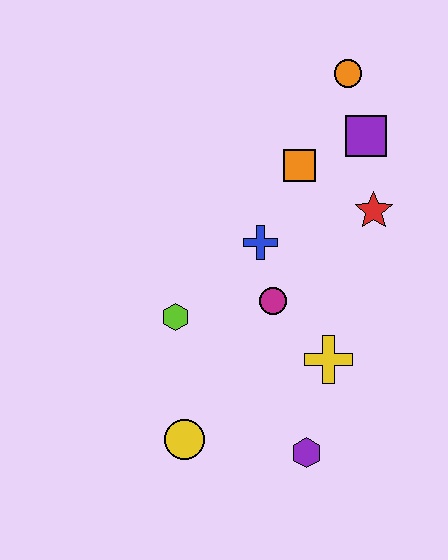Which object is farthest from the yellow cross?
The orange circle is farthest from the yellow cross.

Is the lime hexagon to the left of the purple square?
Yes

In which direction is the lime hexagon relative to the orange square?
The lime hexagon is below the orange square.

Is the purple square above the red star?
Yes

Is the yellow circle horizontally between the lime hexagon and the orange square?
Yes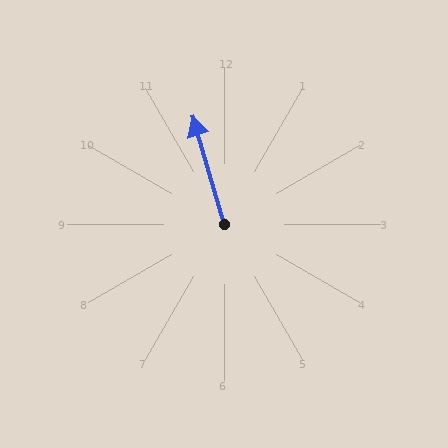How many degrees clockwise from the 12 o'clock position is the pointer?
Approximately 344 degrees.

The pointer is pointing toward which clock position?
Roughly 11 o'clock.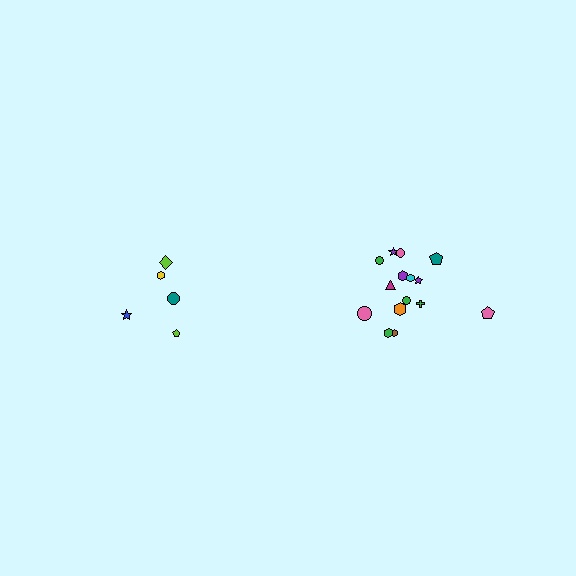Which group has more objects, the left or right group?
The right group.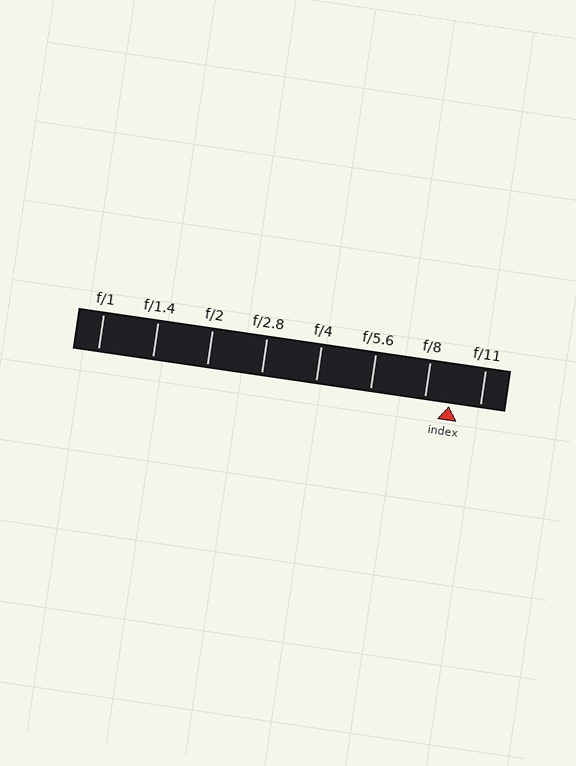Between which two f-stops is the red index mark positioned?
The index mark is between f/8 and f/11.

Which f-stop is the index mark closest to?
The index mark is closest to f/8.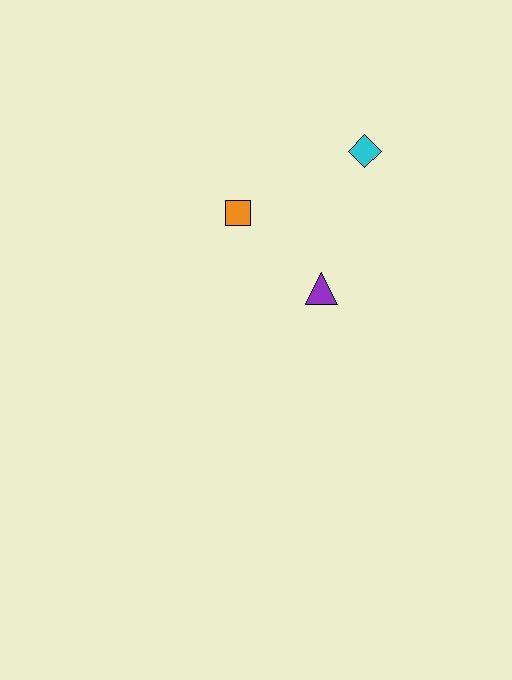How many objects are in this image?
There are 3 objects.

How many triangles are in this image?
There is 1 triangle.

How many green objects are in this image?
There are no green objects.